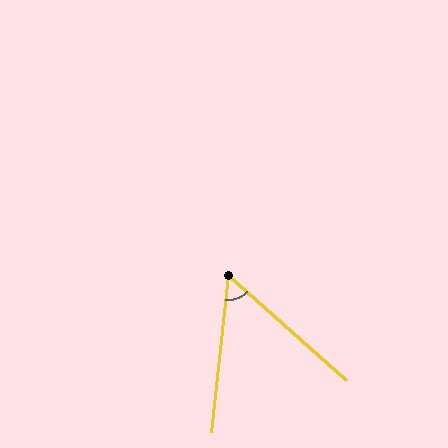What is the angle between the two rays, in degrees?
Approximately 54 degrees.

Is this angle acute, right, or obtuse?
It is acute.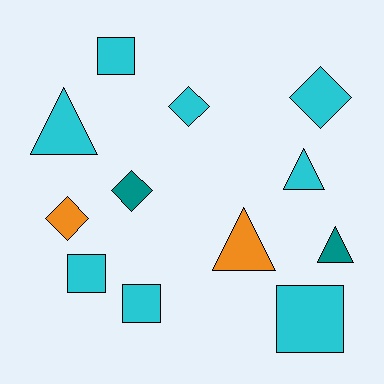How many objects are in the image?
There are 12 objects.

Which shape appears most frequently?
Diamond, with 4 objects.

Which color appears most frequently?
Cyan, with 8 objects.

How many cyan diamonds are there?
There are 2 cyan diamonds.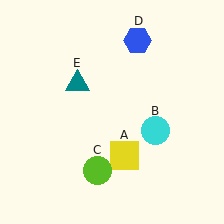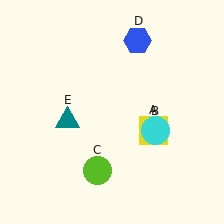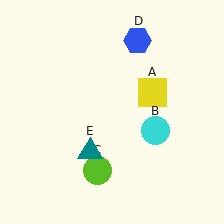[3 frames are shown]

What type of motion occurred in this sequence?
The yellow square (object A), teal triangle (object E) rotated counterclockwise around the center of the scene.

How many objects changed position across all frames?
2 objects changed position: yellow square (object A), teal triangle (object E).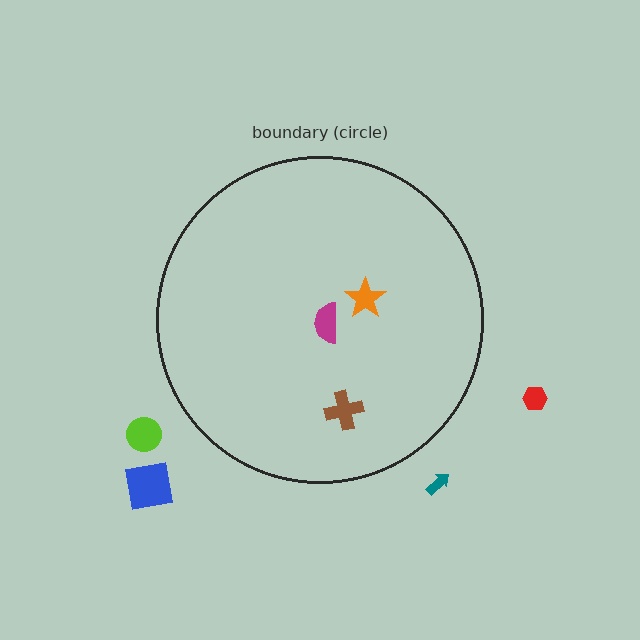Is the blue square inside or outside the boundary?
Outside.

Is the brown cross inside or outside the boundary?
Inside.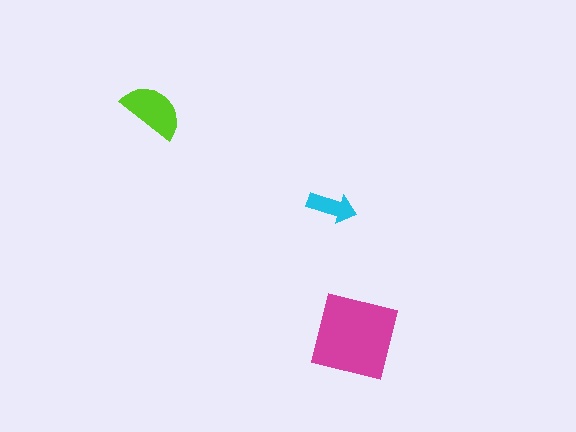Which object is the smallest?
The cyan arrow.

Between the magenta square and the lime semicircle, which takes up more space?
The magenta square.